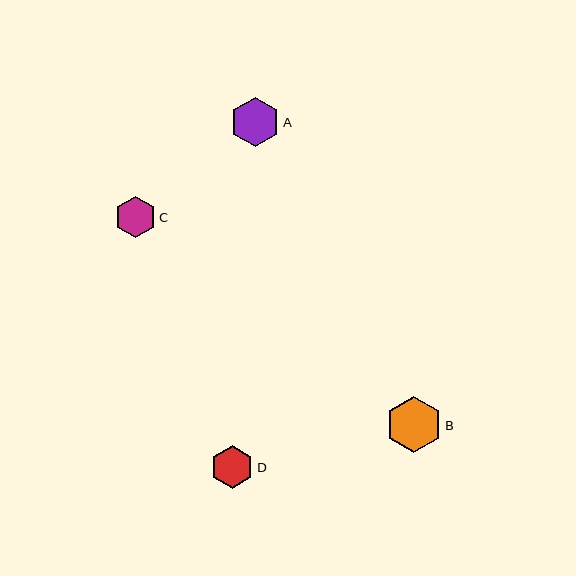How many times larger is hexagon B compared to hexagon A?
Hexagon B is approximately 1.1 times the size of hexagon A.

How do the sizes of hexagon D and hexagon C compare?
Hexagon D and hexagon C are approximately the same size.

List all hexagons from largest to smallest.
From largest to smallest: B, A, D, C.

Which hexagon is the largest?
Hexagon B is the largest with a size of approximately 56 pixels.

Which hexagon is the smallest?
Hexagon C is the smallest with a size of approximately 41 pixels.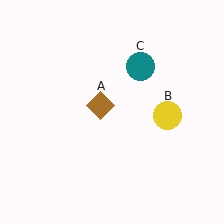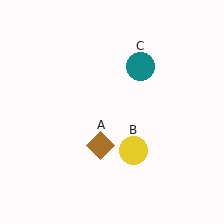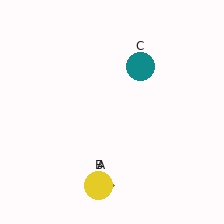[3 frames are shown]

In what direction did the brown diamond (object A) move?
The brown diamond (object A) moved down.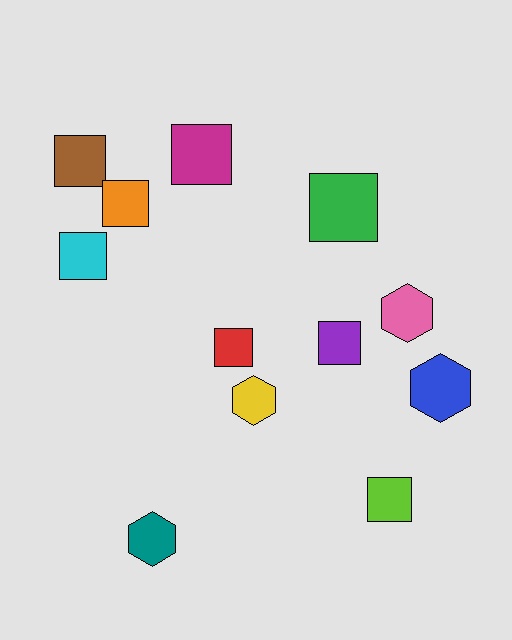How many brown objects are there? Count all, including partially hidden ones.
There is 1 brown object.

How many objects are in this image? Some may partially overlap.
There are 12 objects.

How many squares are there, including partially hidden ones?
There are 8 squares.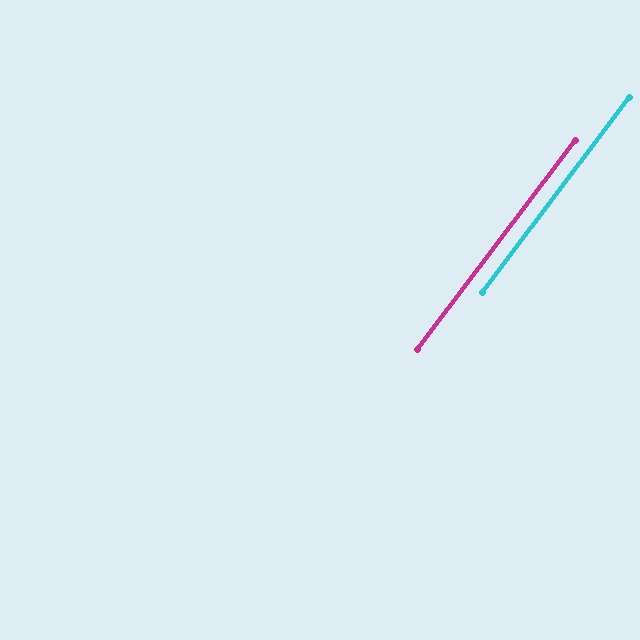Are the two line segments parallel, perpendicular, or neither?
Parallel — their directions differ by only 0.1°.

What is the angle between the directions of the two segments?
Approximately 0 degrees.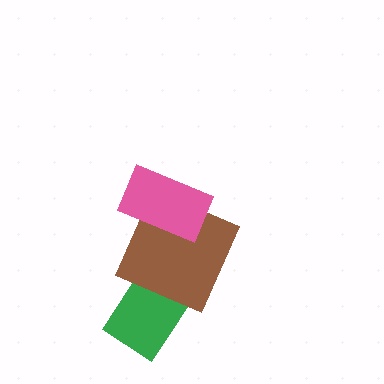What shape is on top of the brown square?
The pink rectangle is on top of the brown square.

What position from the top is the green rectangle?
The green rectangle is 3rd from the top.